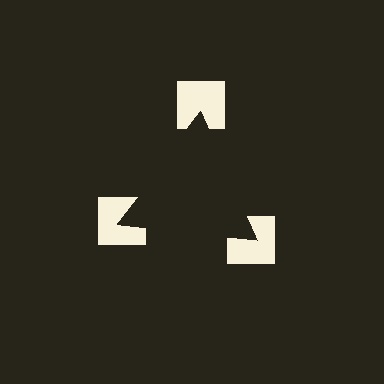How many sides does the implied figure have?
3 sides.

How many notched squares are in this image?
There are 3 — one at each vertex of the illusory triangle.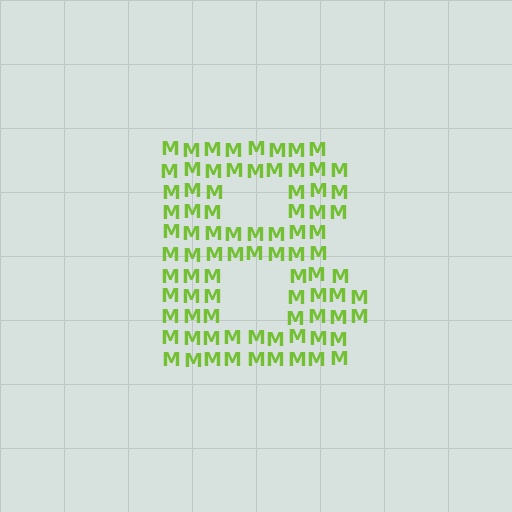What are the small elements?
The small elements are letter M's.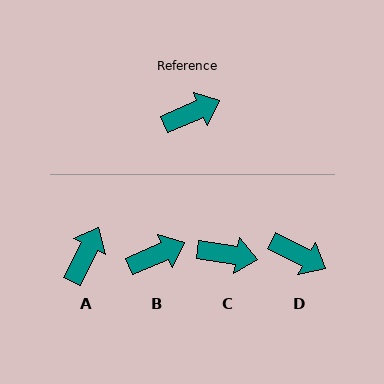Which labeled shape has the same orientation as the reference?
B.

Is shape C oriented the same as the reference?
No, it is off by about 33 degrees.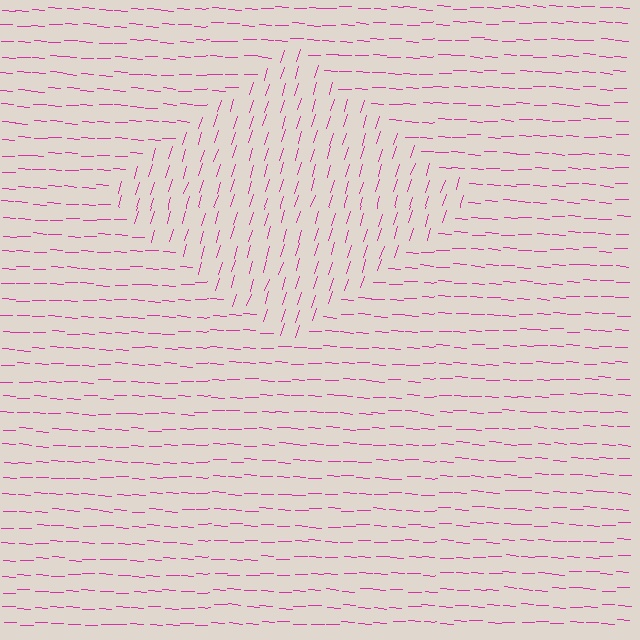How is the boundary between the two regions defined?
The boundary is defined purely by a change in line orientation (approximately 76 degrees difference). All lines are the same color and thickness.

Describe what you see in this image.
The image is filled with small magenta line segments. A diamond region in the image has lines oriented differently from the surrounding lines, creating a visible texture boundary.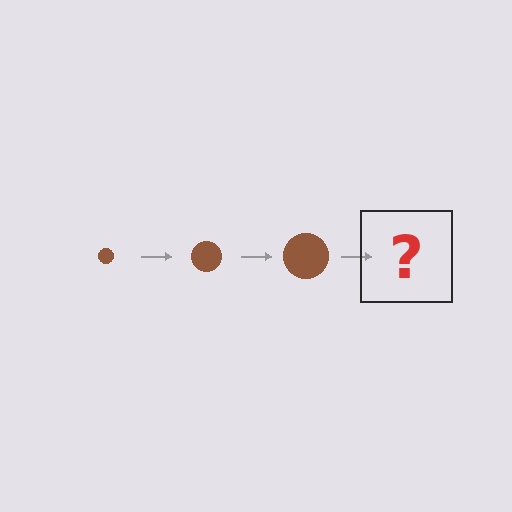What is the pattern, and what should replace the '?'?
The pattern is that the circle gets progressively larger each step. The '?' should be a brown circle, larger than the previous one.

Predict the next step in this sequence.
The next step is a brown circle, larger than the previous one.